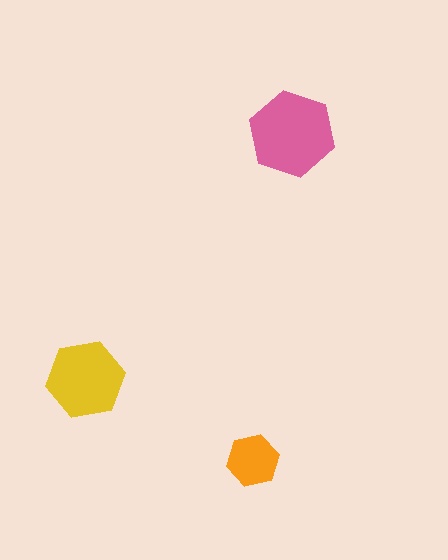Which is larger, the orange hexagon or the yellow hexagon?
The yellow one.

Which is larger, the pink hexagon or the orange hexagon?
The pink one.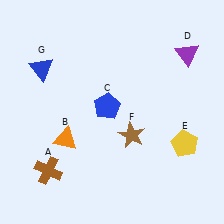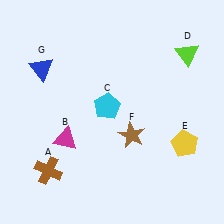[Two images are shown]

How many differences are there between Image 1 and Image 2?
There are 3 differences between the two images.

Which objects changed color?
B changed from orange to magenta. C changed from blue to cyan. D changed from purple to lime.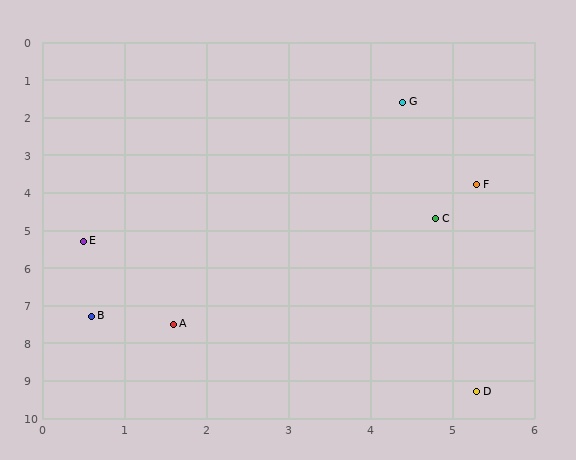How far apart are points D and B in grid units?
Points D and B are about 5.1 grid units apart.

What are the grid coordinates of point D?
Point D is at approximately (5.3, 9.3).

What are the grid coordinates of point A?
Point A is at approximately (1.6, 7.5).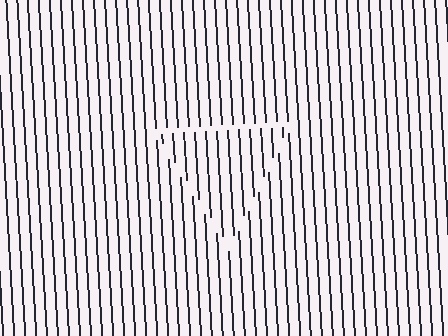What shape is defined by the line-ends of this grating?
An illusory triangle. The interior of the shape contains the same grating, shifted by half a period — the contour is defined by the phase discontinuity where line-ends from the inner and outer gratings abut.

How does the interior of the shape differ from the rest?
The interior of the shape contains the same grating, shifted by half a period — the contour is defined by the phase discontinuity where line-ends from the inner and outer gratings abut.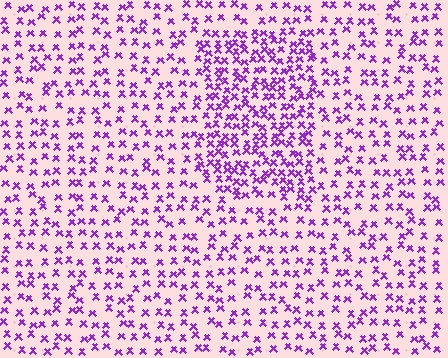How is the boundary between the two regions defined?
The boundary is defined by a change in element density (approximately 1.9x ratio). All elements are the same color, size, and shape.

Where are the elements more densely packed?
The elements are more densely packed inside the rectangle boundary.